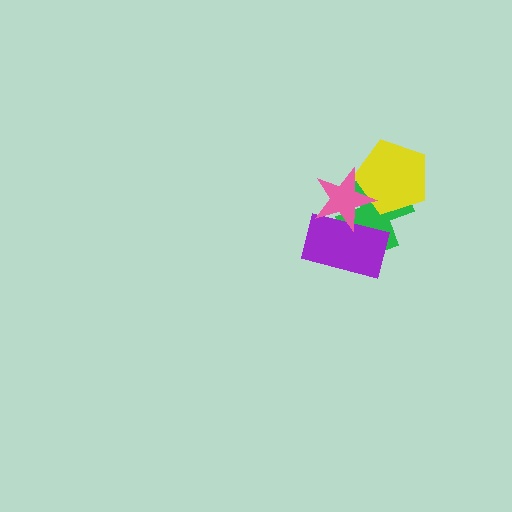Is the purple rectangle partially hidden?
Yes, it is partially covered by another shape.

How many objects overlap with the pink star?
3 objects overlap with the pink star.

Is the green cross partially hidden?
Yes, it is partially covered by another shape.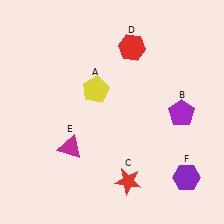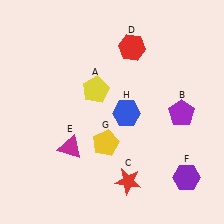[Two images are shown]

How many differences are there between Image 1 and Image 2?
There are 2 differences between the two images.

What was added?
A yellow pentagon (G), a blue hexagon (H) were added in Image 2.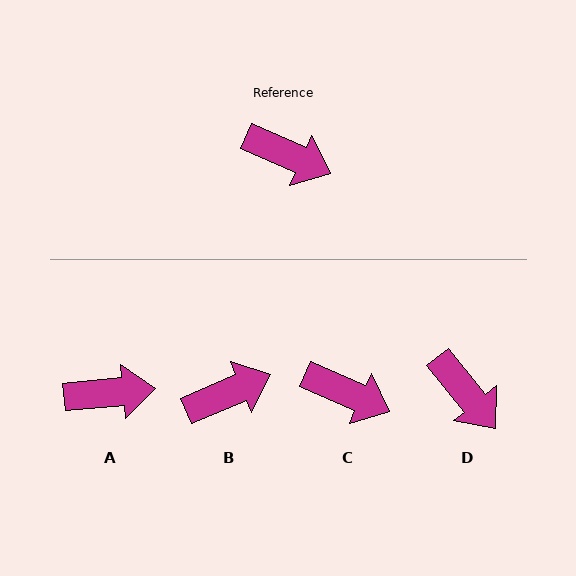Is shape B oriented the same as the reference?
No, it is off by about 47 degrees.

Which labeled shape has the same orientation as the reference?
C.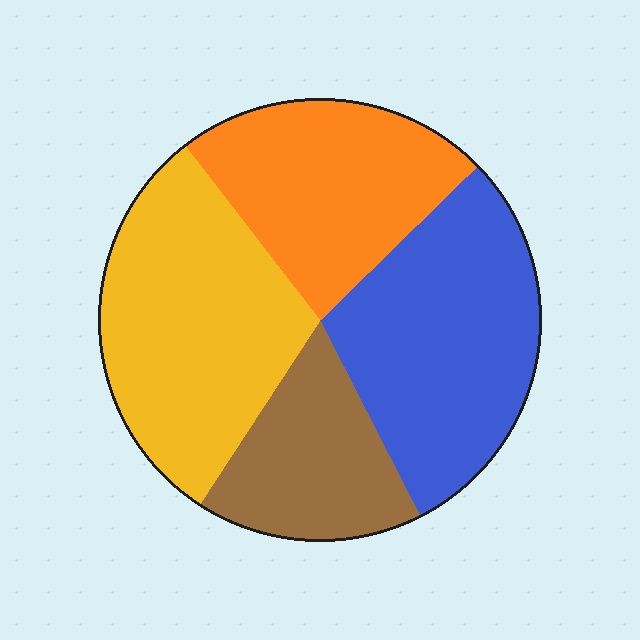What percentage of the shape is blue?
Blue takes up about one third (1/3) of the shape.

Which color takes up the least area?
Brown, at roughly 15%.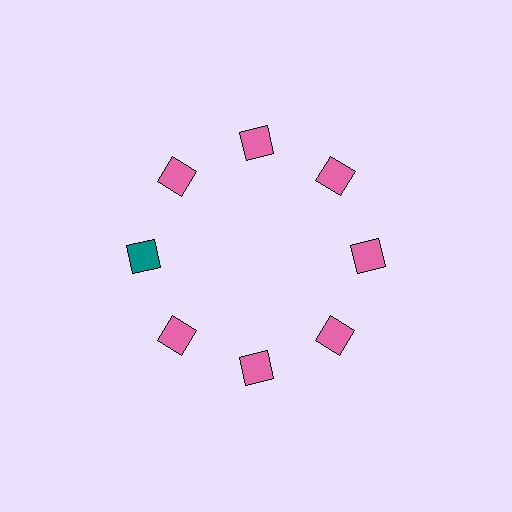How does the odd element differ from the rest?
It has a different color: teal instead of pink.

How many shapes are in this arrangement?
There are 8 shapes arranged in a ring pattern.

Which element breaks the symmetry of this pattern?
The teal square at roughly the 9 o'clock position breaks the symmetry. All other shapes are pink squares.